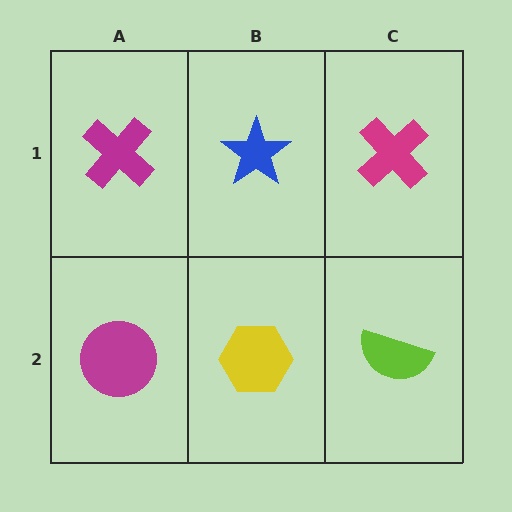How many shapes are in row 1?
3 shapes.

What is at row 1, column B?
A blue star.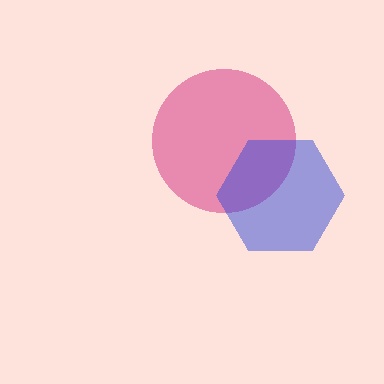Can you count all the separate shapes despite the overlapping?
Yes, there are 2 separate shapes.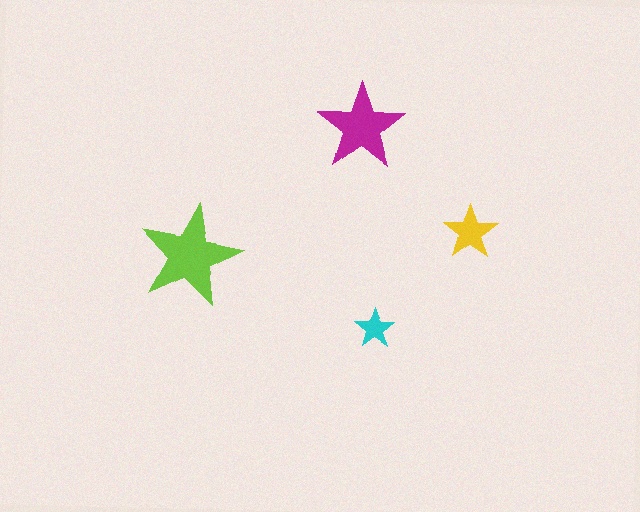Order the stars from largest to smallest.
the lime one, the magenta one, the yellow one, the cyan one.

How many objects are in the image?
There are 4 objects in the image.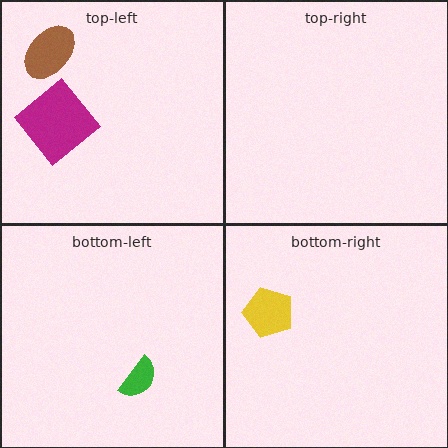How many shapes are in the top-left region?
2.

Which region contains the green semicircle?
The bottom-left region.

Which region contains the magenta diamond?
The top-left region.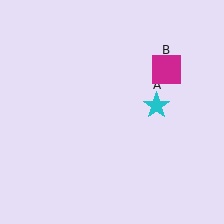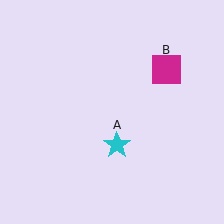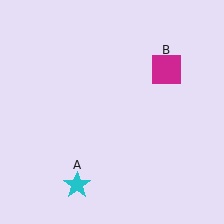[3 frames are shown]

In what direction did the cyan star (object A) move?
The cyan star (object A) moved down and to the left.